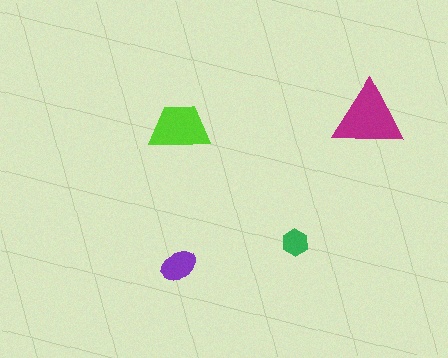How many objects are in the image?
There are 4 objects in the image.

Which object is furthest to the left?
The purple ellipse is leftmost.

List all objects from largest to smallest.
The magenta triangle, the lime trapezoid, the purple ellipse, the green hexagon.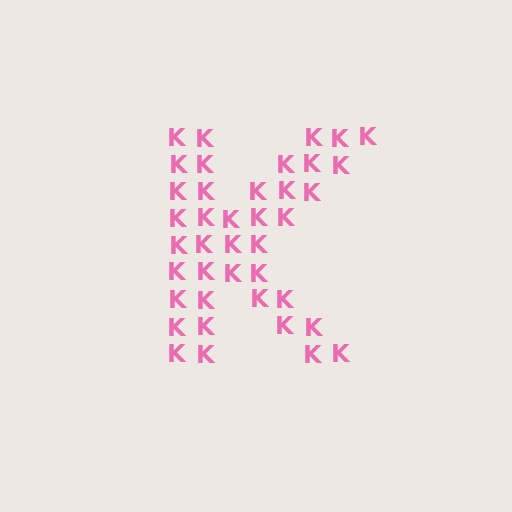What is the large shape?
The large shape is the letter K.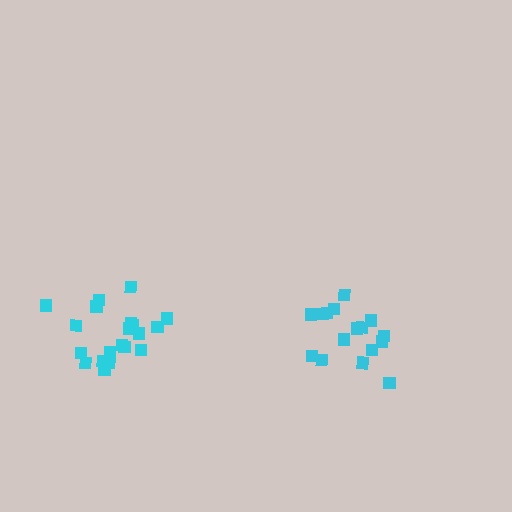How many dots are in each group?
Group 1: 16 dots, Group 2: 21 dots (37 total).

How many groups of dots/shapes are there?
There are 2 groups.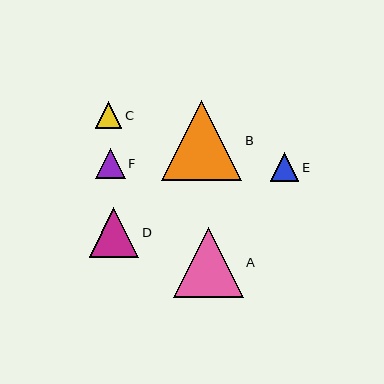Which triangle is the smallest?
Triangle C is the smallest with a size of approximately 27 pixels.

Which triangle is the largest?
Triangle B is the largest with a size of approximately 80 pixels.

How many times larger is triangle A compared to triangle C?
Triangle A is approximately 2.6 times the size of triangle C.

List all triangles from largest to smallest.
From largest to smallest: B, A, D, F, E, C.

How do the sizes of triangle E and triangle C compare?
Triangle E and triangle C are approximately the same size.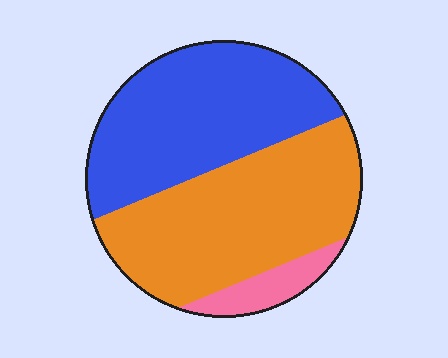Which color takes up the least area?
Pink, at roughly 10%.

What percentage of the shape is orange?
Orange takes up about one half (1/2) of the shape.